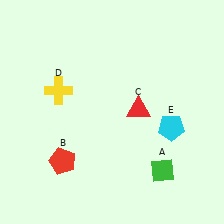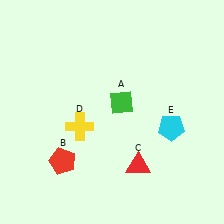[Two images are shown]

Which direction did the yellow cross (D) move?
The yellow cross (D) moved down.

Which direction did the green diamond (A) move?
The green diamond (A) moved up.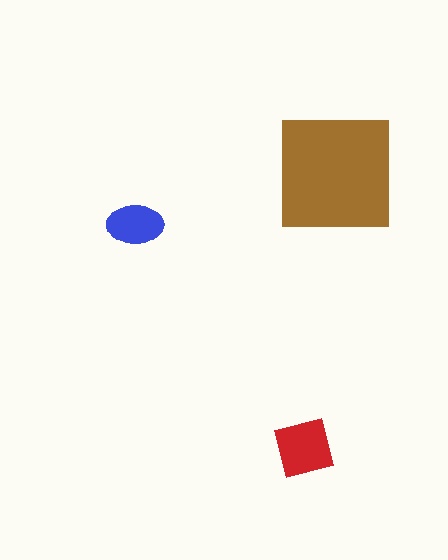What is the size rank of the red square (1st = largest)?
2nd.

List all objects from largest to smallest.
The brown square, the red square, the blue ellipse.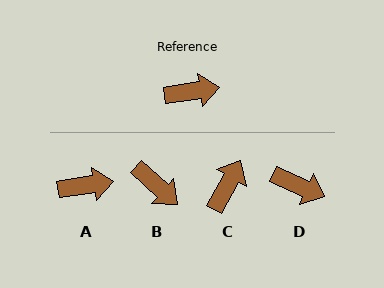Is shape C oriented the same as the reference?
No, it is off by about 53 degrees.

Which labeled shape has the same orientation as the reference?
A.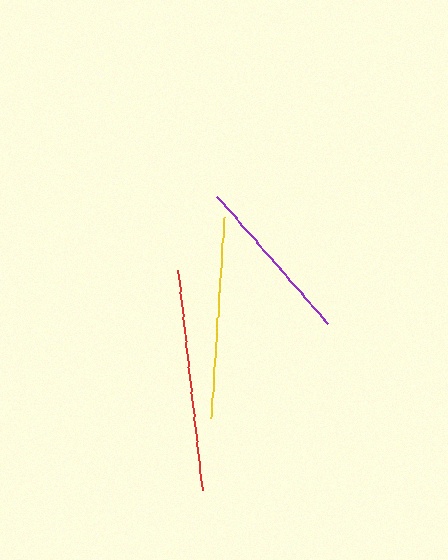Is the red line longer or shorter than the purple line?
The red line is longer than the purple line.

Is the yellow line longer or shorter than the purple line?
The yellow line is longer than the purple line.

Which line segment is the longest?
The red line is the longest at approximately 221 pixels.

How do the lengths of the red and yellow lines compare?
The red and yellow lines are approximately the same length.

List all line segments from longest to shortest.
From longest to shortest: red, yellow, purple.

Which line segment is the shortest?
The purple line is the shortest at approximately 169 pixels.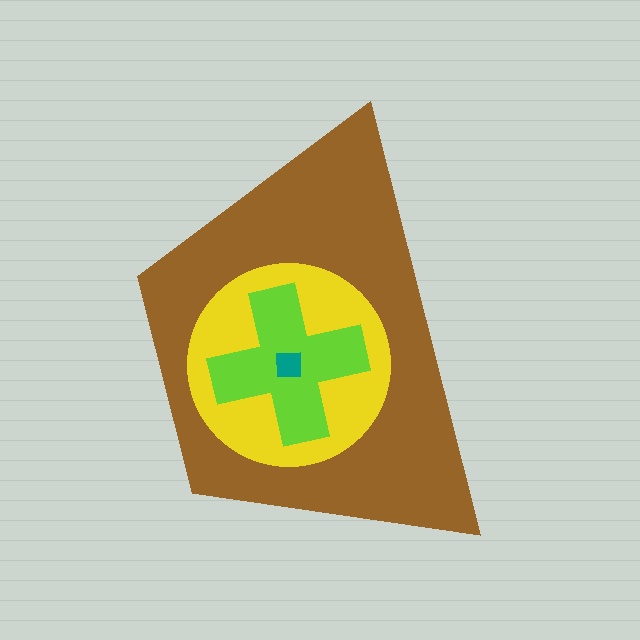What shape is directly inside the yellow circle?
The lime cross.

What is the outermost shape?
The brown trapezoid.